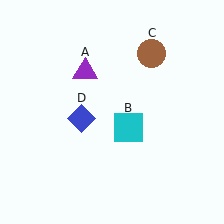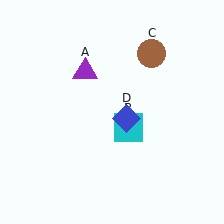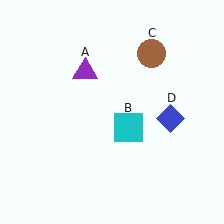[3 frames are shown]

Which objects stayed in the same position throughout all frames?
Purple triangle (object A) and cyan square (object B) and brown circle (object C) remained stationary.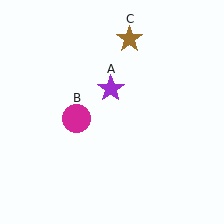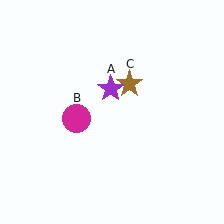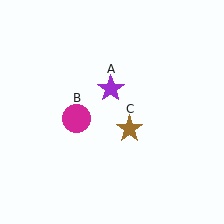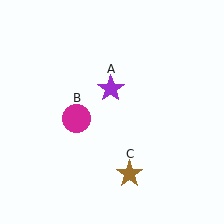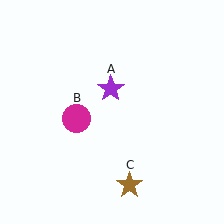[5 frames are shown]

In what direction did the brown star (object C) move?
The brown star (object C) moved down.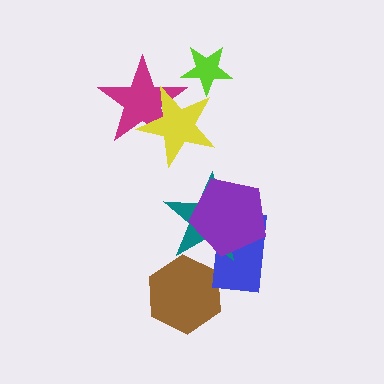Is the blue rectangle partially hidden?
Yes, it is partially covered by another shape.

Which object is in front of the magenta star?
The yellow star is in front of the magenta star.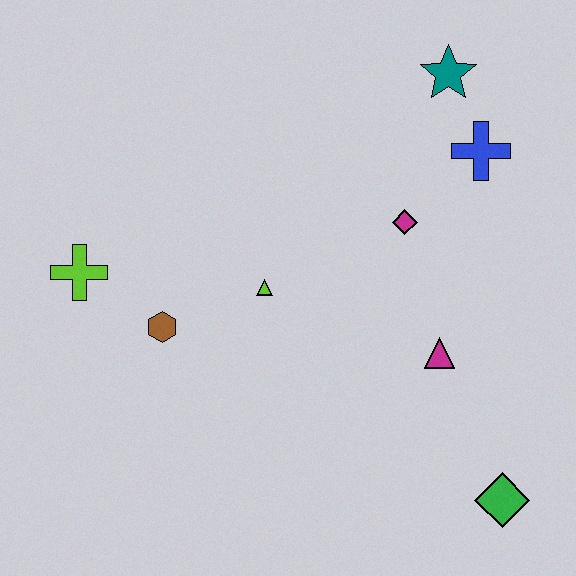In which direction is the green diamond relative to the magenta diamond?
The green diamond is below the magenta diamond.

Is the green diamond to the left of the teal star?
No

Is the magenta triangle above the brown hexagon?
No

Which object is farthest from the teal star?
The green diamond is farthest from the teal star.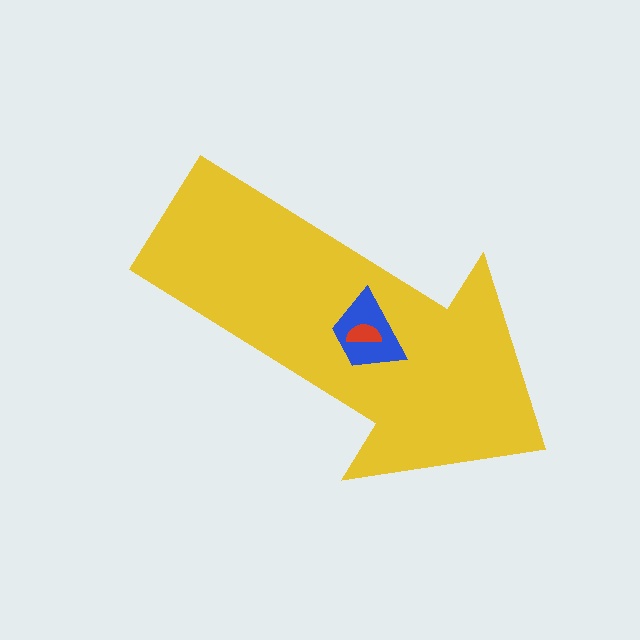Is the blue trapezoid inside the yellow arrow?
Yes.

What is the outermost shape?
The yellow arrow.